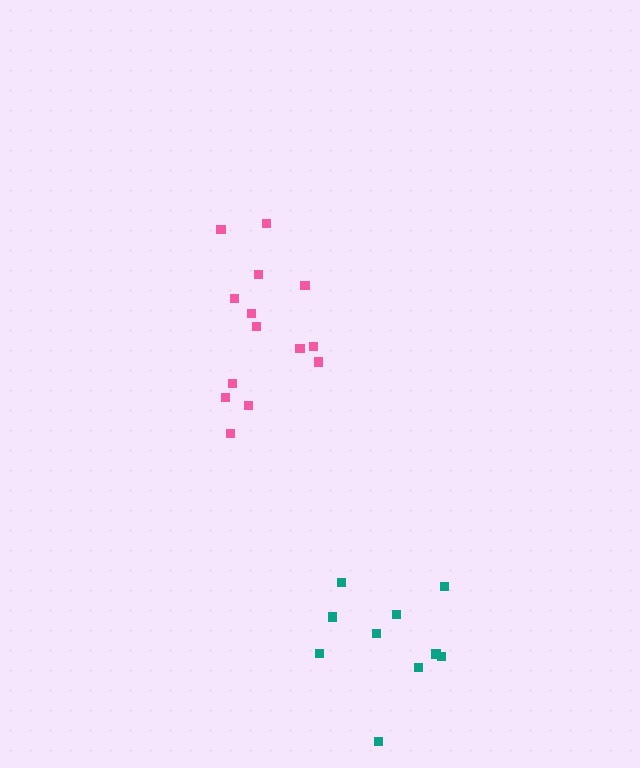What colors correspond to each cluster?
The clusters are colored: teal, pink.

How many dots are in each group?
Group 1: 10 dots, Group 2: 14 dots (24 total).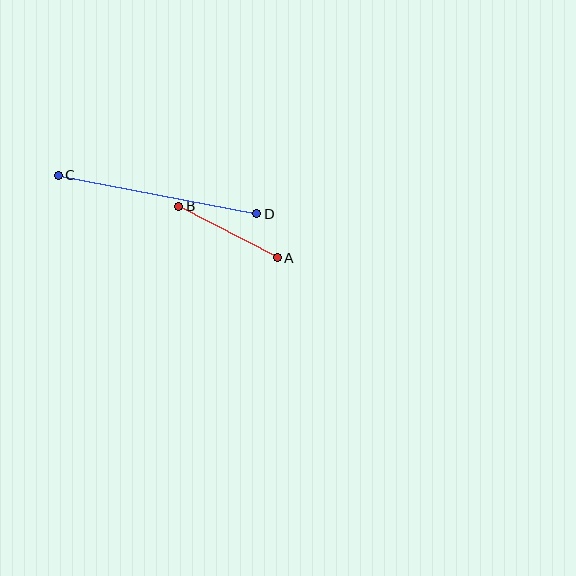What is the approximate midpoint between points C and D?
The midpoint is at approximately (157, 194) pixels.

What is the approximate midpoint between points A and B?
The midpoint is at approximately (228, 232) pixels.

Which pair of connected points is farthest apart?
Points C and D are farthest apart.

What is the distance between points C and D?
The distance is approximately 202 pixels.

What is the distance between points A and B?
The distance is approximately 111 pixels.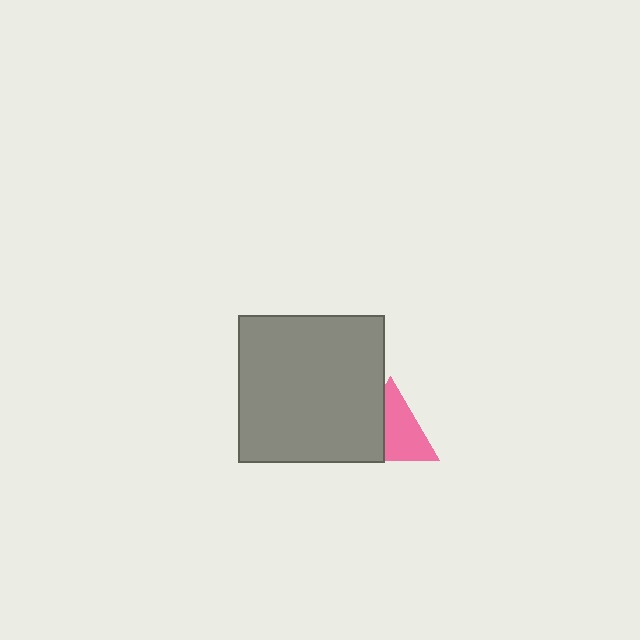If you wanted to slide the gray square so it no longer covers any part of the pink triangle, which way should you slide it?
Slide it left — that is the most direct way to separate the two shapes.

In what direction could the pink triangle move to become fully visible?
The pink triangle could move right. That would shift it out from behind the gray square entirely.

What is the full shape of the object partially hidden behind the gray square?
The partially hidden object is a pink triangle.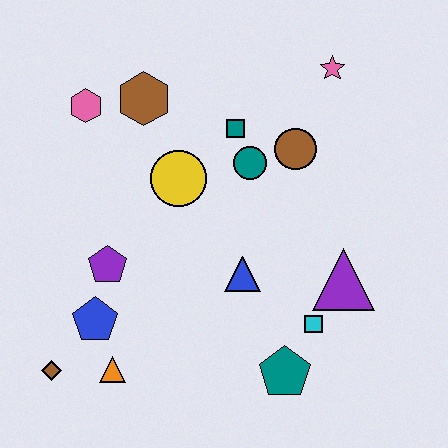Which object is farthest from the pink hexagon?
The teal pentagon is farthest from the pink hexagon.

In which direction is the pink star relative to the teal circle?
The pink star is above the teal circle.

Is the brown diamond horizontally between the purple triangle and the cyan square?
No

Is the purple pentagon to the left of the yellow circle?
Yes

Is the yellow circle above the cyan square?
Yes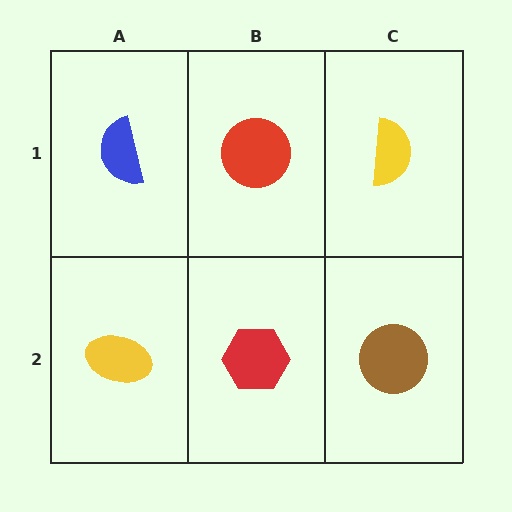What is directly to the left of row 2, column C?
A red hexagon.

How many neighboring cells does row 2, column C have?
2.